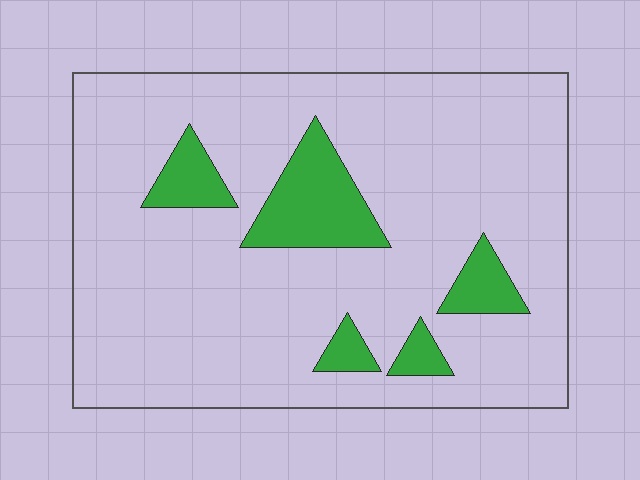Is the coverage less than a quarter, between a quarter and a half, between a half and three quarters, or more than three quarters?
Less than a quarter.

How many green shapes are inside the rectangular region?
5.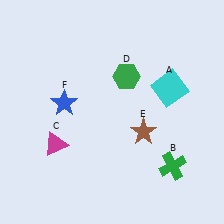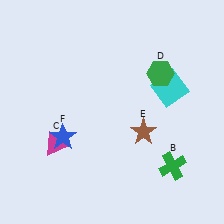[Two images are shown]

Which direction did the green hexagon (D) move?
The green hexagon (D) moved right.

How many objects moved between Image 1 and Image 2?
2 objects moved between the two images.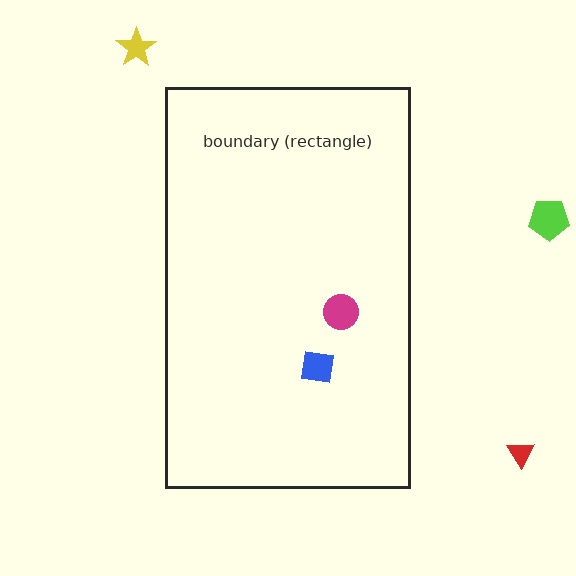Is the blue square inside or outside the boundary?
Inside.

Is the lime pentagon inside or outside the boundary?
Outside.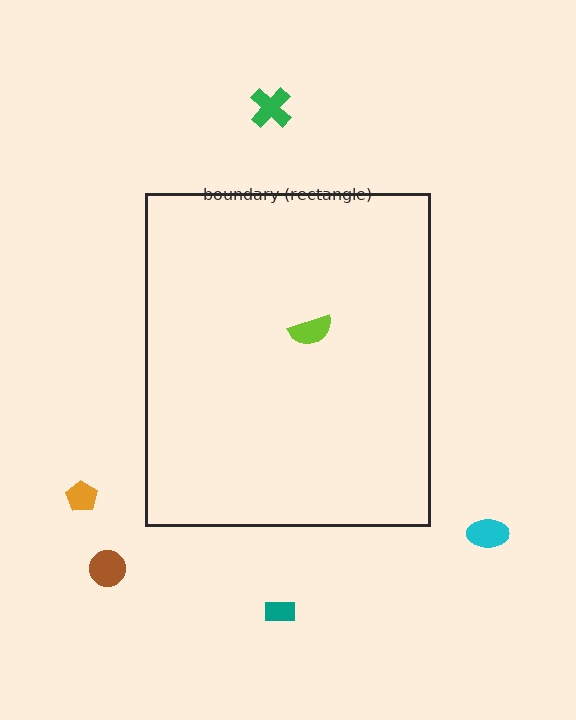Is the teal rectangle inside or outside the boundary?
Outside.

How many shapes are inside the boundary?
1 inside, 5 outside.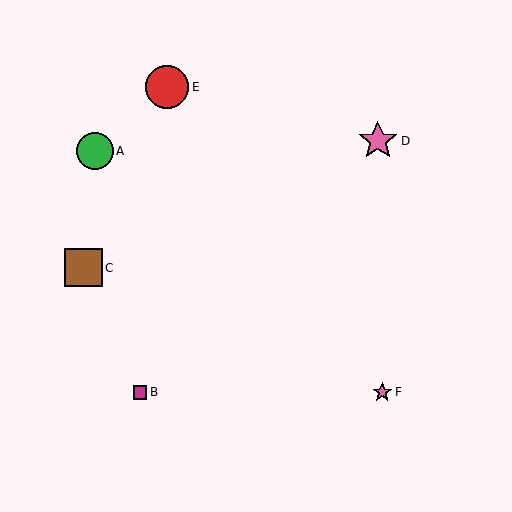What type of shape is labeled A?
Shape A is a green circle.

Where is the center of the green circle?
The center of the green circle is at (95, 151).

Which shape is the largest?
The red circle (labeled E) is the largest.